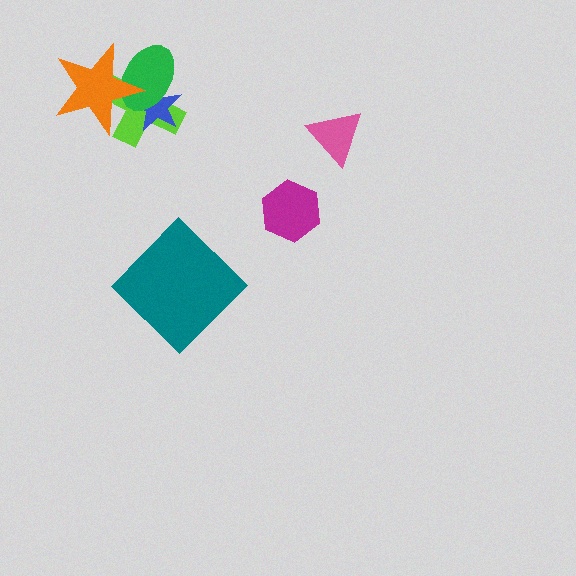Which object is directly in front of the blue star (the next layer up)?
The green ellipse is directly in front of the blue star.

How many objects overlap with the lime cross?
3 objects overlap with the lime cross.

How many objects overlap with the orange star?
3 objects overlap with the orange star.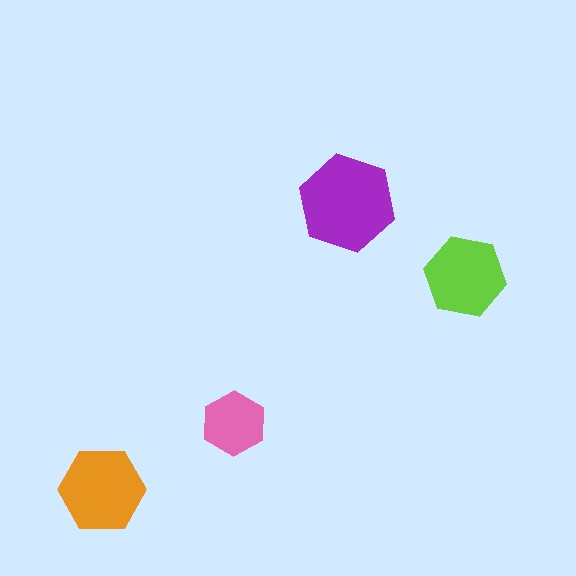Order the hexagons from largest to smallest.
the purple one, the orange one, the lime one, the pink one.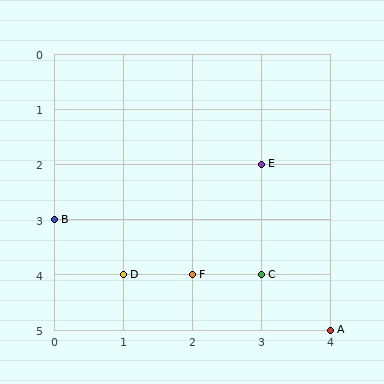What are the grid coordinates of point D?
Point D is at grid coordinates (1, 4).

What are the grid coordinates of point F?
Point F is at grid coordinates (2, 4).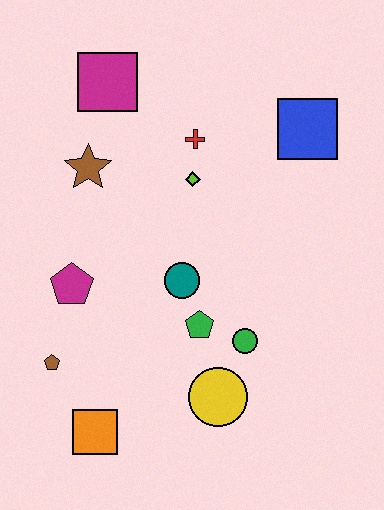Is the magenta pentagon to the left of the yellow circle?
Yes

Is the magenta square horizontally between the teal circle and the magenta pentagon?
Yes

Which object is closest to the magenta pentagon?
The brown pentagon is closest to the magenta pentagon.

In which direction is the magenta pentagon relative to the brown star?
The magenta pentagon is below the brown star.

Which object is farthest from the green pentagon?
The magenta square is farthest from the green pentagon.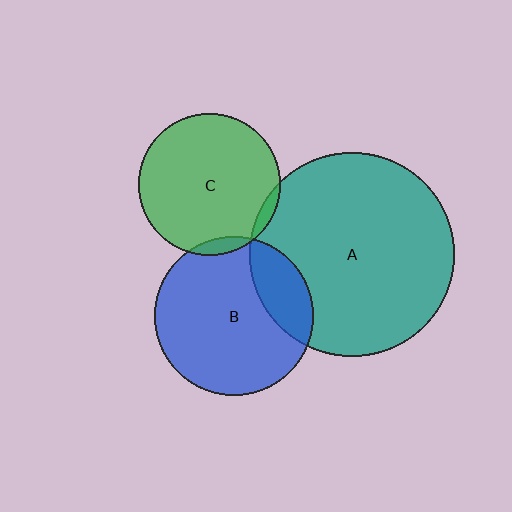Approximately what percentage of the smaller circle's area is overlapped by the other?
Approximately 20%.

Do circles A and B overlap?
Yes.